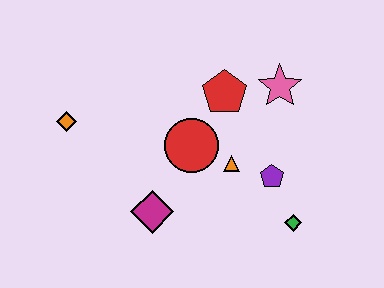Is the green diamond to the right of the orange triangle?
Yes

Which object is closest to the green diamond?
The purple pentagon is closest to the green diamond.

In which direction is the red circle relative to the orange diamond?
The red circle is to the right of the orange diamond.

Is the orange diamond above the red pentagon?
No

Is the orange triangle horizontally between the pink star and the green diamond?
No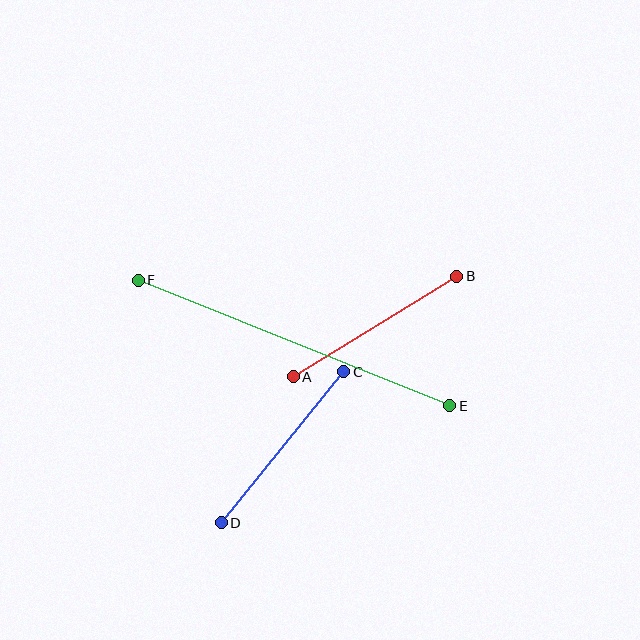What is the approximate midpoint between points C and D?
The midpoint is at approximately (282, 447) pixels.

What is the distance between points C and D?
The distance is approximately 194 pixels.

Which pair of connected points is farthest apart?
Points E and F are farthest apart.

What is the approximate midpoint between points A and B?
The midpoint is at approximately (375, 326) pixels.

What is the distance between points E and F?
The distance is approximately 336 pixels.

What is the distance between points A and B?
The distance is approximately 192 pixels.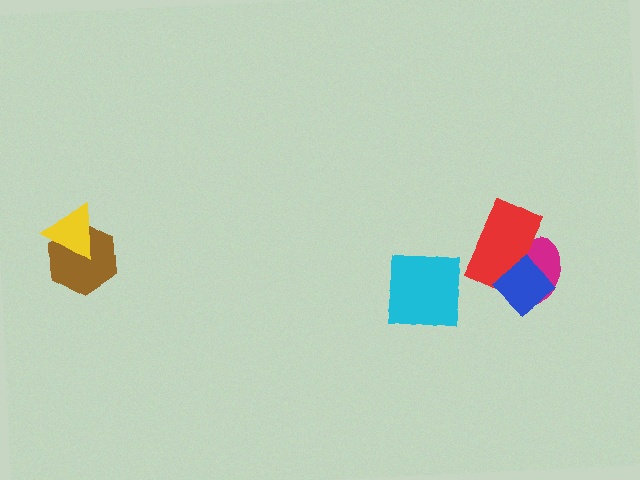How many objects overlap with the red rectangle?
2 objects overlap with the red rectangle.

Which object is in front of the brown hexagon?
The yellow triangle is in front of the brown hexagon.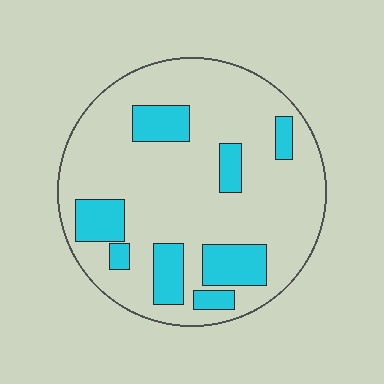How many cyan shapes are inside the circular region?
8.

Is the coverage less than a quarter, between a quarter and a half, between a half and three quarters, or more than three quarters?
Less than a quarter.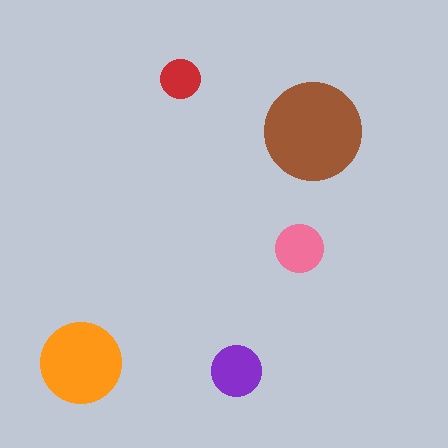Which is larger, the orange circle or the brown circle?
The brown one.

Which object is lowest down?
The purple circle is bottommost.